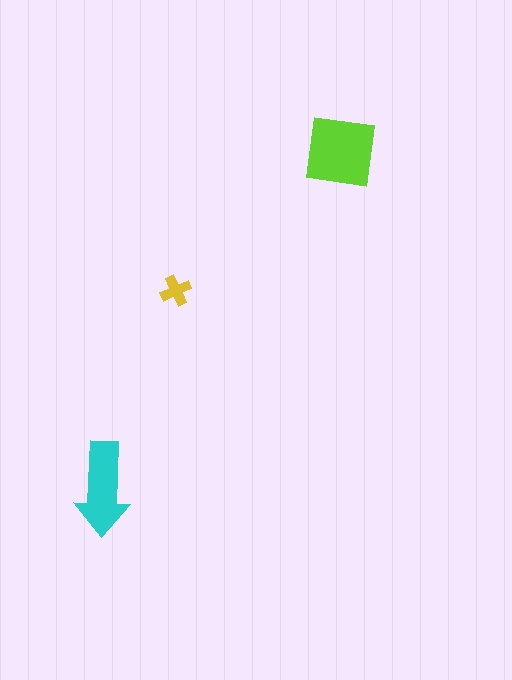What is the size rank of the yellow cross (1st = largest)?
3rd.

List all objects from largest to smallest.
The lime square, the cyan arrow, the yellow cross.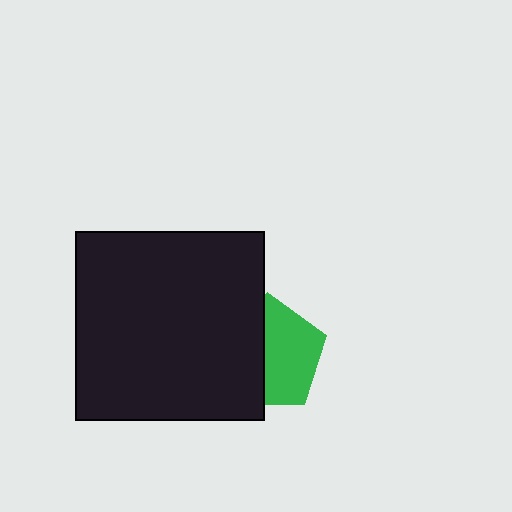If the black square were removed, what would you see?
You would see the complete green pentagon.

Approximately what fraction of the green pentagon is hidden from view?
Roughly 47% of the green pentagon is hidden behind the black square.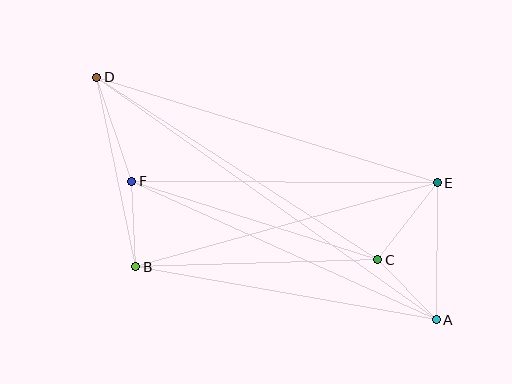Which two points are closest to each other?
Points A and C are closest to each other.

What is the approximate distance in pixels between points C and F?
The distance between C and F is approximately 258 pixels.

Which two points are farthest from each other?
Points A and D are farthest from each other.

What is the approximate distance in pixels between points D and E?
The distance between D and E is approximately 356 pixels.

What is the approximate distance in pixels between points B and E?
The distance between B and E is approximately 313 pixels.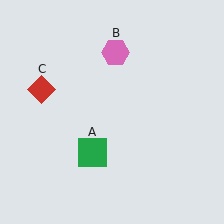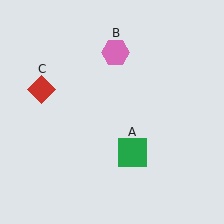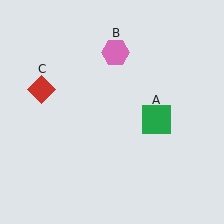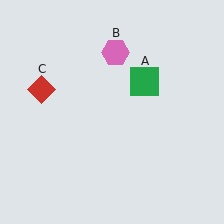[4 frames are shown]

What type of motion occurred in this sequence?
The green square (object A) rotated counterclockwise around the center of the scene.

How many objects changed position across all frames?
1 object changed position: green square (object A).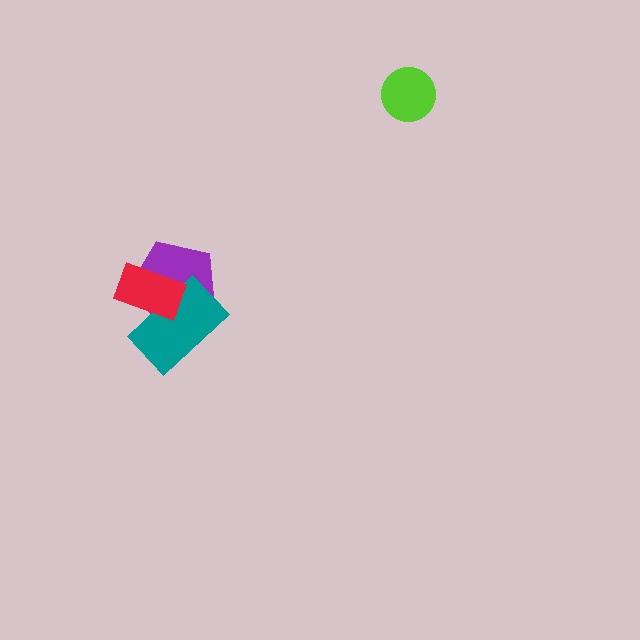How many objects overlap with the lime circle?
0 objects overlap with the lime circle.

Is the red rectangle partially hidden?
No, no other shape covers it.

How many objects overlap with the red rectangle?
2 objects overlap with the red rectangle.